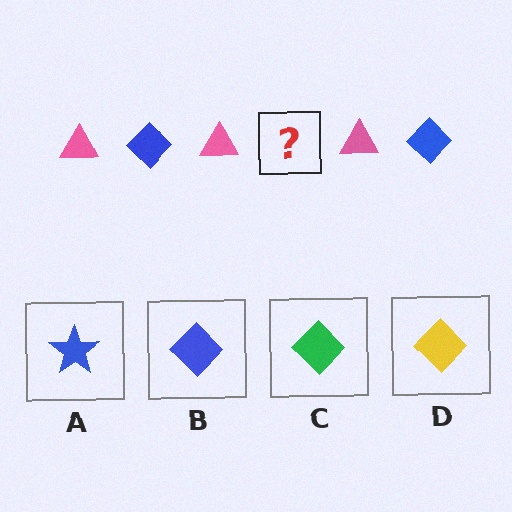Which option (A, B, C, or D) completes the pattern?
B.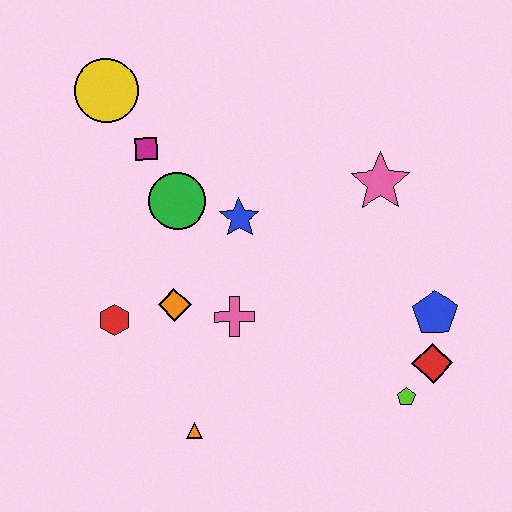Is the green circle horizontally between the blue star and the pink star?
No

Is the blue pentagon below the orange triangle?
No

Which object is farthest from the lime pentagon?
The yellow circle is farthest from the lime pentagon.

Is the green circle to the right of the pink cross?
No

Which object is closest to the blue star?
The green circle is closest to the blue star.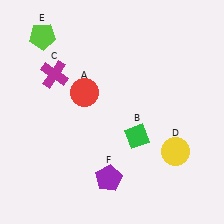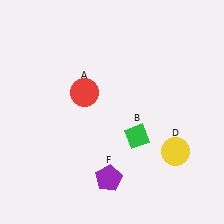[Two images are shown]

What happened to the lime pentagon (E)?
The lime pentagon (E) was removed in Image 2. It was in the top-left area of Image 1.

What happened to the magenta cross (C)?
The magenta cross (C) was removed in Image 2. It was in the top-left area of Image 1.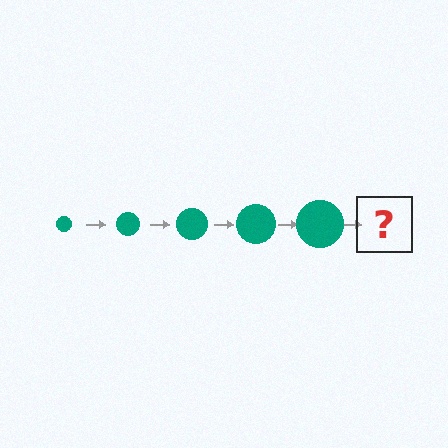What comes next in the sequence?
The next element should be a teal circle, larger than the previous one.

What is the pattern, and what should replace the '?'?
The pattern is that the circle gets progressively larger each step. The '?' should be a teal circle, larger than the previous one.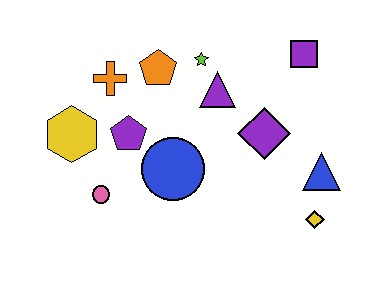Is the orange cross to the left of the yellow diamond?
Yes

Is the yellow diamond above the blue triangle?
No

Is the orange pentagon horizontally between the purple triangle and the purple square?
No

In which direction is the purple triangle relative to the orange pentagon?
The purple triangle is to the right of the orange pentagon.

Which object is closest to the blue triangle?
The yellow diamond is closest to the blue triangle.